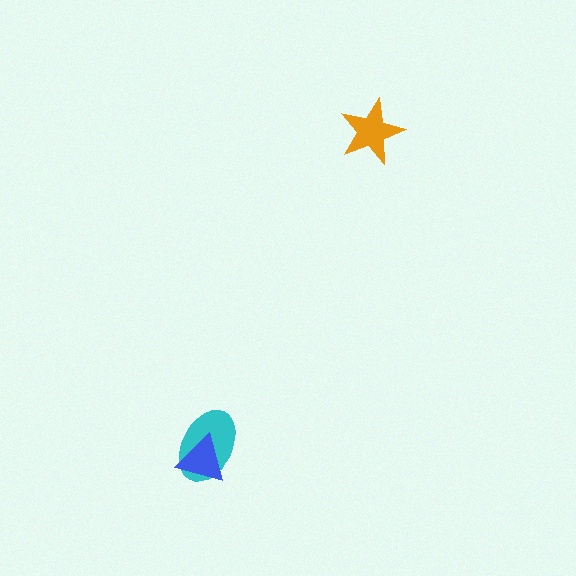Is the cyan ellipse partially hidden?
Yes, it is partially covered by another shape.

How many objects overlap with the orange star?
0 objects overlap with the orange star.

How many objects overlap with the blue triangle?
1 object overlaps with the blue triangle.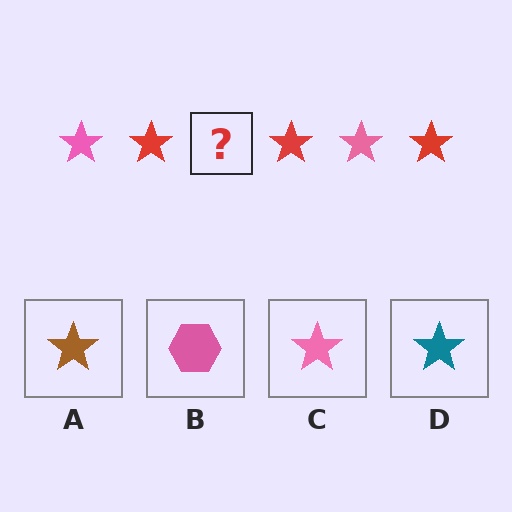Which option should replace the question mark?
Option C.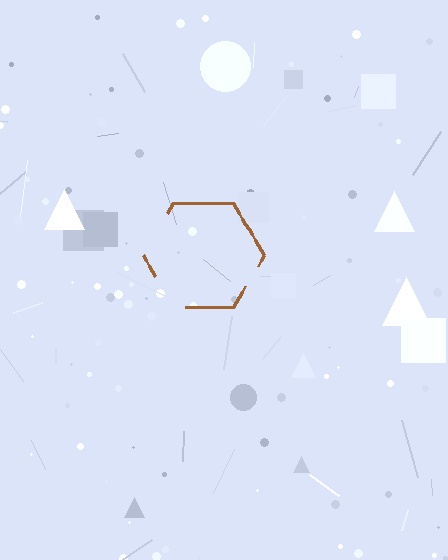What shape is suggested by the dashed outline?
The dashed outline suggests a hexagon.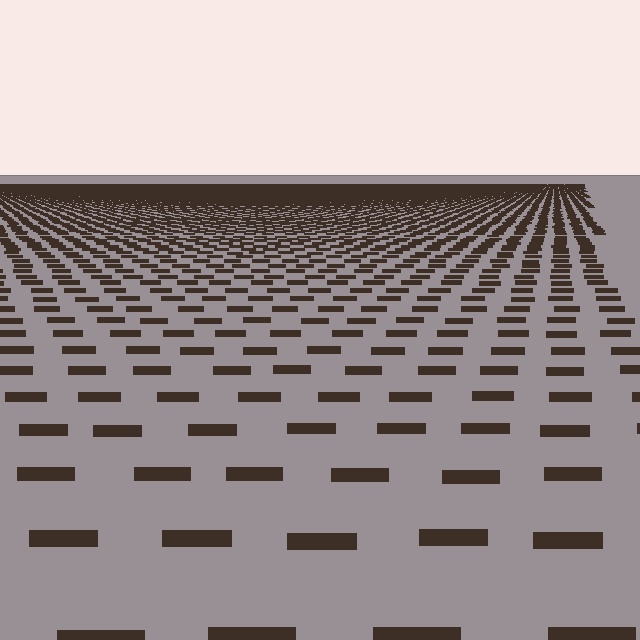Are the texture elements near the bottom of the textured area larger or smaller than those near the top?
Larger. Near the bottom, elements are closer to the viewer and appear at a bigger on-screen size.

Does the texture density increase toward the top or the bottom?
Density increases toward the top.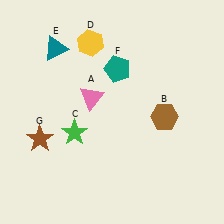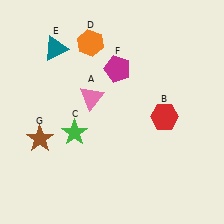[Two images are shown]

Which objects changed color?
B changed from brown to red. D changed from yellow to orange. F changed from teal to magenta.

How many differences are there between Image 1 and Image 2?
There are 3 differences between the two images.